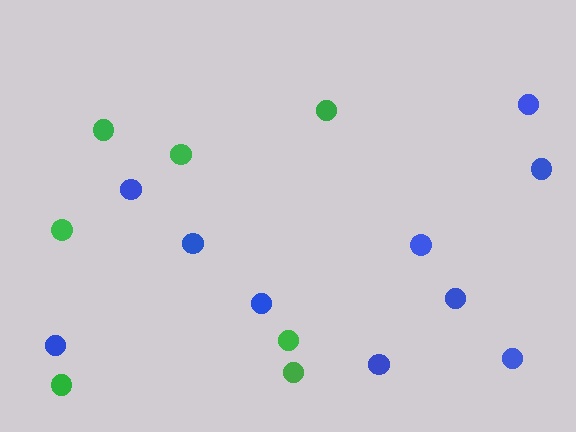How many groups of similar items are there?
There are 2 groups: one group of green circles (7) and one group of blue circles (10).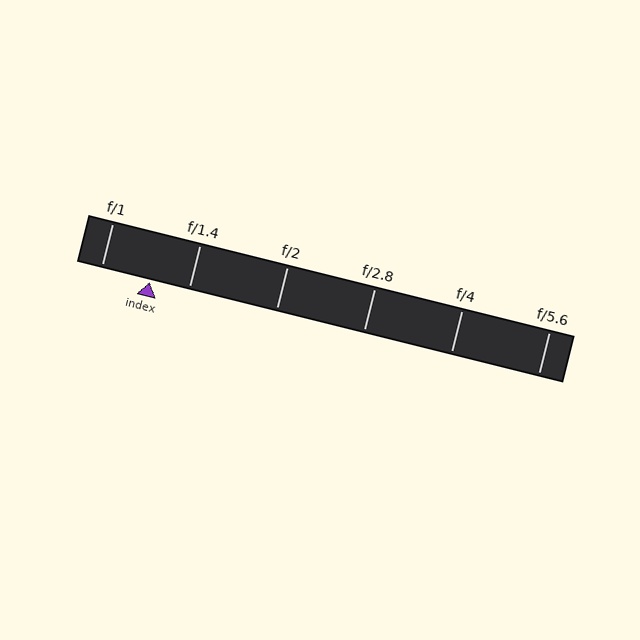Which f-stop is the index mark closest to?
The index mark is closest to f/1.4.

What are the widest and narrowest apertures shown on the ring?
The widest aperture shown is f/1 and the narrowest is f/5.6.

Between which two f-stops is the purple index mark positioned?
The index mark is between f/1 and f/1.4.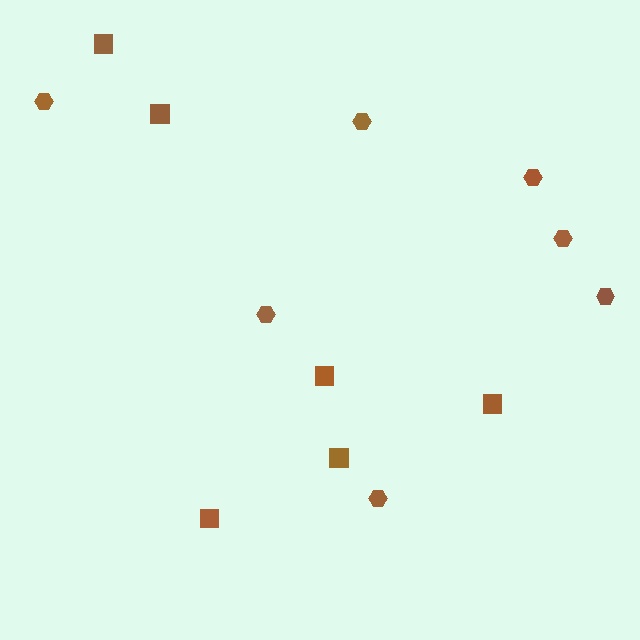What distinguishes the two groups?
There are 2 groups: one group of hexagons (7) and one group of squares (6).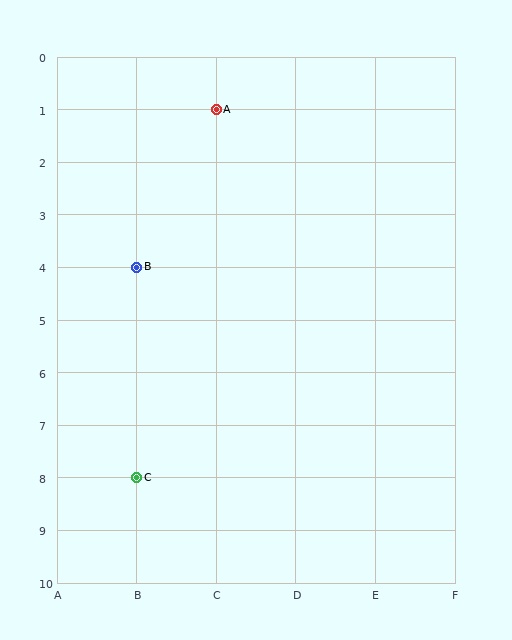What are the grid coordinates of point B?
Point B is at grid coordinates (B, 4).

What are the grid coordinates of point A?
Point A is at grid coordinates (C, 1).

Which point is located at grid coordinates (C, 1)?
Point A is at (C, 1).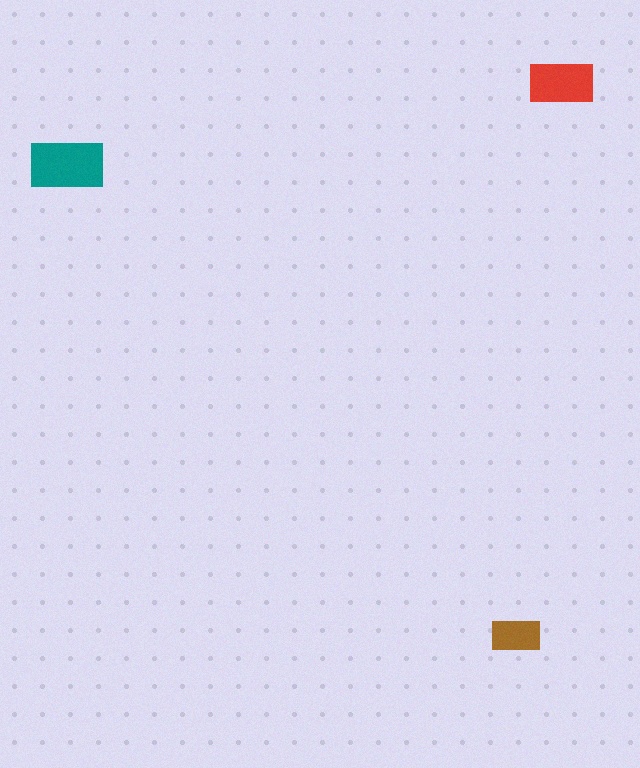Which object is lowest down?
The brown rectangle is bottommost.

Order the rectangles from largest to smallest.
the teal one, the red one, the brown one.